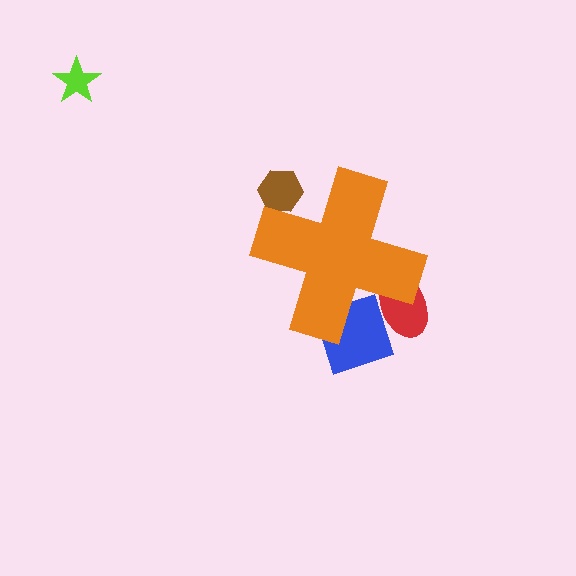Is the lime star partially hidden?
No, the lime star is fully visible.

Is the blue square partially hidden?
Yes, the blue square is partially hidden behind the orange cross.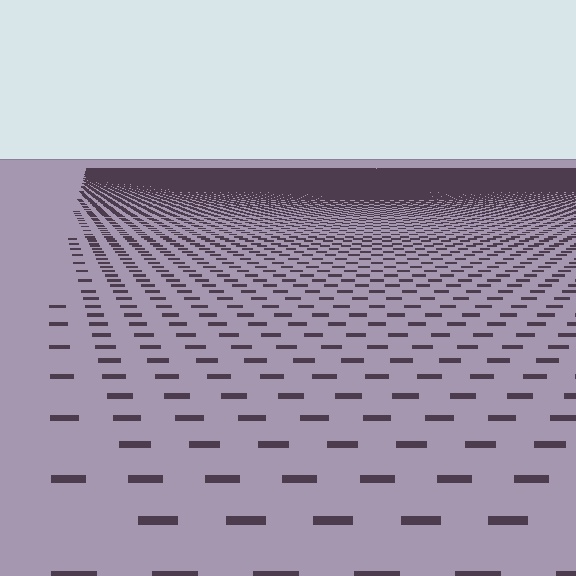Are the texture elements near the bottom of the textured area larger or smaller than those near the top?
Larger. Near the bottom, elements are closer to the viewer and appear at a bigger on-screen size.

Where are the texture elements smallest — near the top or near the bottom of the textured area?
Near the top.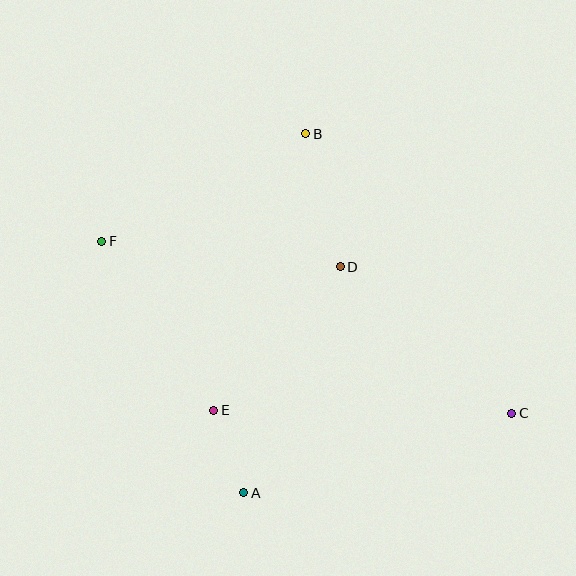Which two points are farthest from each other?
Points C and F are farthest from each other.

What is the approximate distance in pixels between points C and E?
The distance between C and E is approximately 298 pixels.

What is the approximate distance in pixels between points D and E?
The distance between D and E is approximately 192 pixels.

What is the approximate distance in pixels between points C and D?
The distance between C and D is approximately 225 pixels.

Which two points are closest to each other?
Points A and E are closest to each other.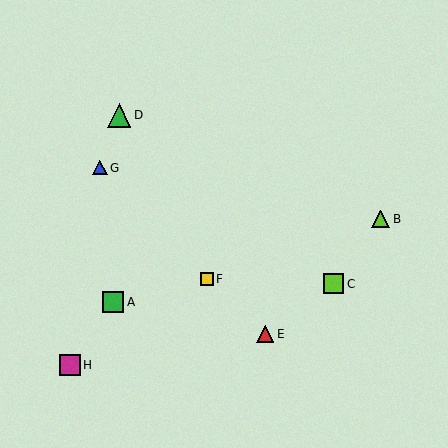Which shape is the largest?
The green triangle (labeled D) is the largest.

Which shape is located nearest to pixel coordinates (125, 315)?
The green square (labeled A) at (113, 302) is nearest to that location.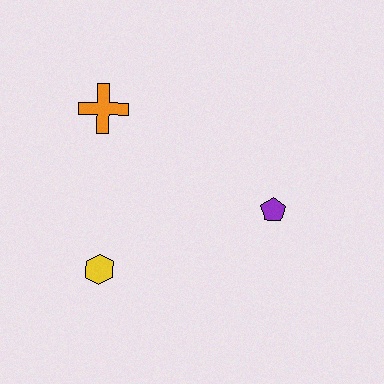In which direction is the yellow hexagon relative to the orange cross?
The yellow hexagon is below the orange cross.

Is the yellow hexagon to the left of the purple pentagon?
Yes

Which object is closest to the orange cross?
The yellow hexagon is closest to the orange cross.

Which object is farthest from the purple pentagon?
The orange cross is farthest from the purple pentagon.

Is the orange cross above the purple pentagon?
Yes